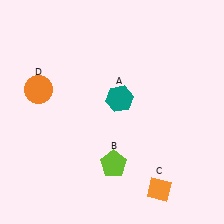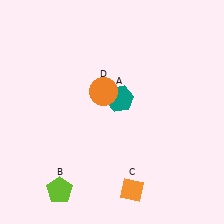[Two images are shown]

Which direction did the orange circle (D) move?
The orange circle (D) moved right.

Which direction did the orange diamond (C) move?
The orange diamond (C) moved left.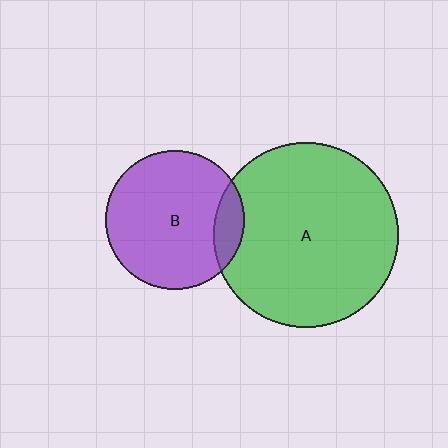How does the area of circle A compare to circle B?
Approximately 1.8 times.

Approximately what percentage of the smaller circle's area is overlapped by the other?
Approximately 15%.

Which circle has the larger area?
Circle A (green).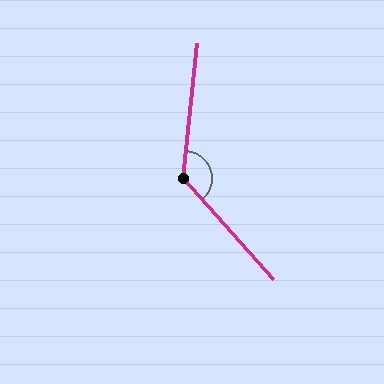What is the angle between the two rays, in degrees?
Approximately 132 degrees.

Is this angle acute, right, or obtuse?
It is obtuse.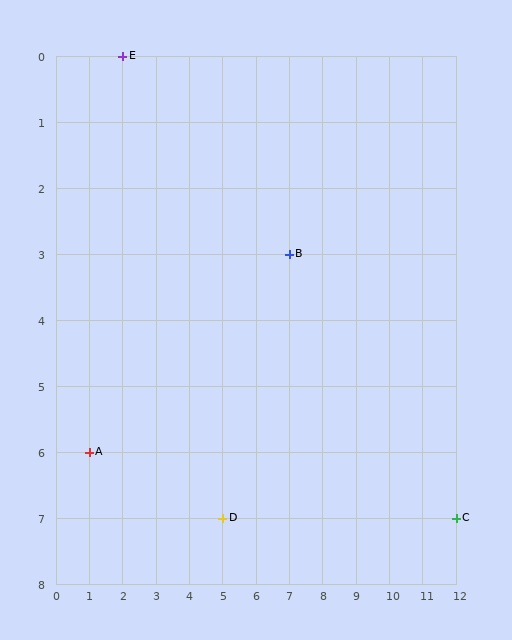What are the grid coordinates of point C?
Point C is at grid coordinates (12, 7).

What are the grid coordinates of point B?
Point B is at grid coordinates (7, 3).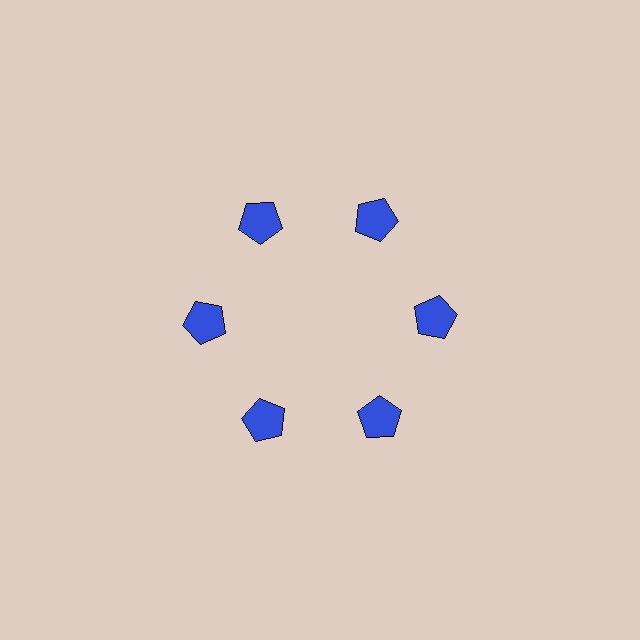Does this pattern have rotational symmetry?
Yes, this pattern has 6-fold rotational symmetry. It looks the same after rotating 60 degrees around the center.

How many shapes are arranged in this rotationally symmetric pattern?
There are 6 shapes, arranged in 6 groups of 1.